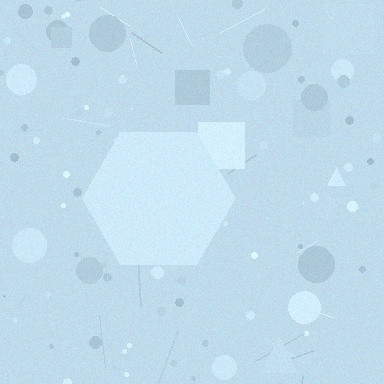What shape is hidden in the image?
A hexagon is hidden in the image.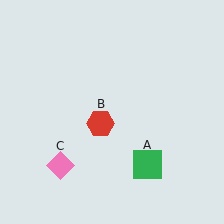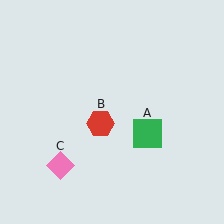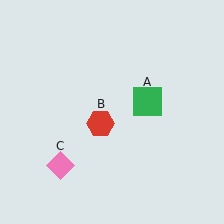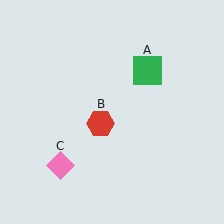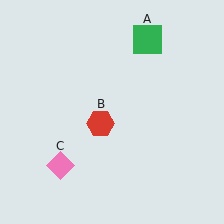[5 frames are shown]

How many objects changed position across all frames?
1 object changed position: green square (object A).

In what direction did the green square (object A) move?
The green square (object A) moved up.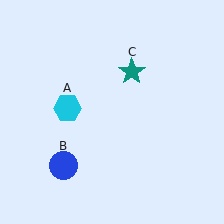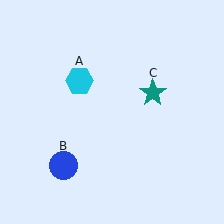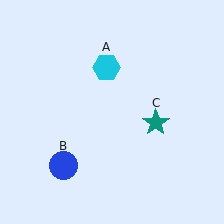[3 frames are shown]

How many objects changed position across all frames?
2 objects changed position: cyan hexagon (object A), teal star (object C).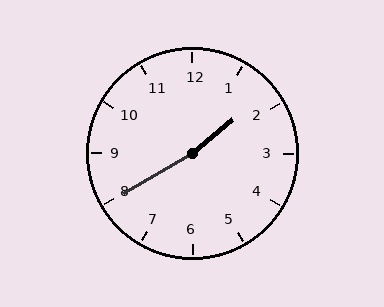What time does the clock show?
1:40.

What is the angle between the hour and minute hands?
Approximately 170 degrees.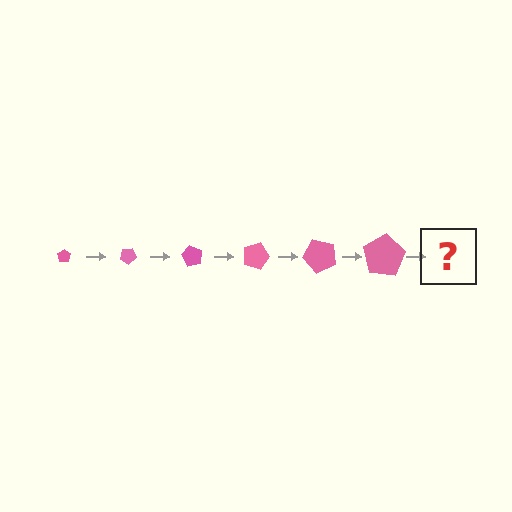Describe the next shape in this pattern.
It should be a pentagon, larger than the previous one and rotated 180 degrees from the start.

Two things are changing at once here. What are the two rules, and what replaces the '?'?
The two rules are that the pentagon grows larger each step and it rotates 30 degrees each step. The '?' should be a pentagon, larger than the previous one and rotated 180 degrees from the start.